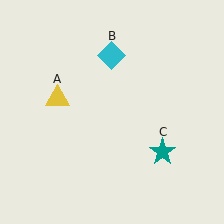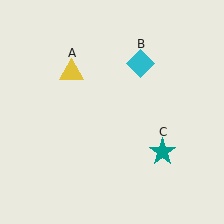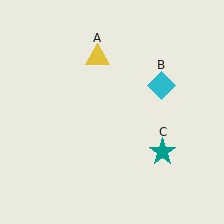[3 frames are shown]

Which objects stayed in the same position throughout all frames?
Teal star (object C) remained stationary.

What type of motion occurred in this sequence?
The yellow triangle (object A), cyan diamond (object B) rotated clockwise around the center of the scene.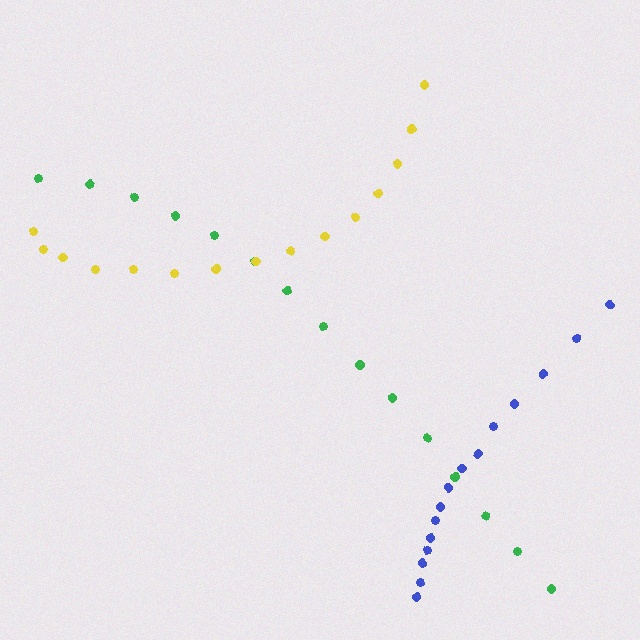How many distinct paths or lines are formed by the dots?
There are 3 distinct paths.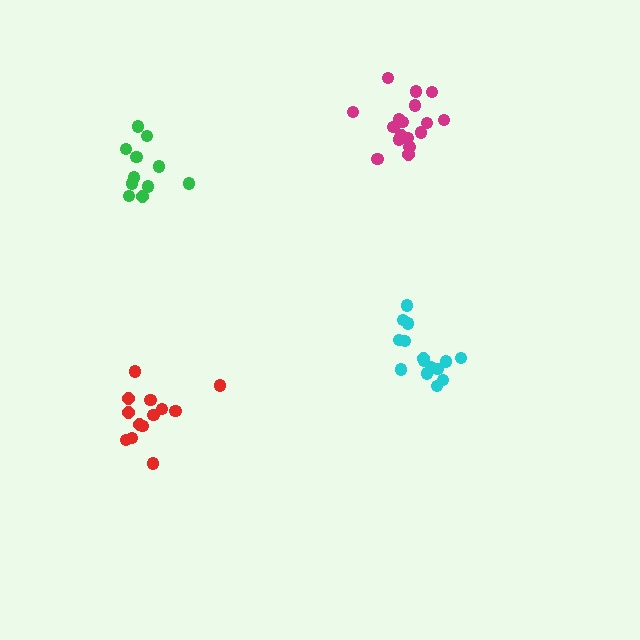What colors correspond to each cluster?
The clusters are colored: green, red, magenta, cyan.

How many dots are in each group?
Group 1: 11 dots, Group 2: 13 dots, Group 3: 17 dots, Group 4: 15 dots (56 total).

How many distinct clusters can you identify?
There are 4 distinct clusters.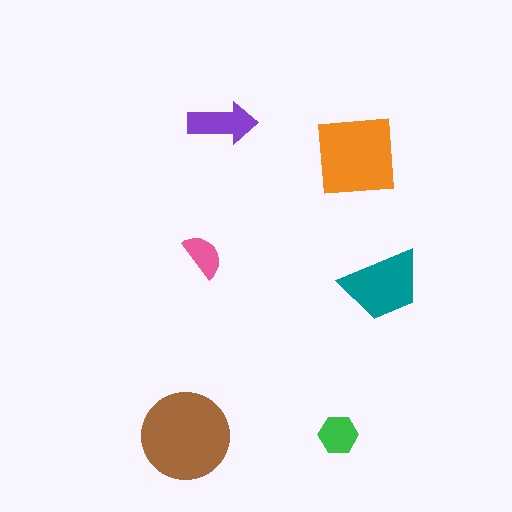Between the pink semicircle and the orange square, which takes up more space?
The orange square.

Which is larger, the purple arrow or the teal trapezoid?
The teal trapezoid.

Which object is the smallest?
The pink semicircle.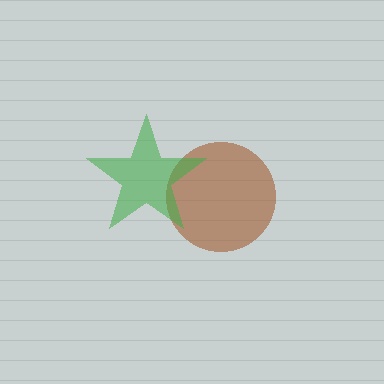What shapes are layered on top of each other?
The layered shapes are: a brown circle, a green star.